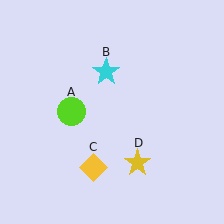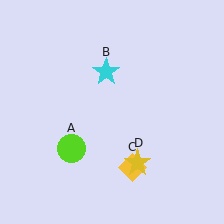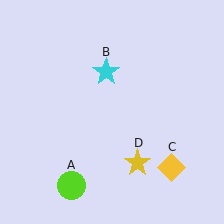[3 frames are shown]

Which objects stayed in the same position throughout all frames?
Cyan star (object B) and yellow star (object D) remained stationary.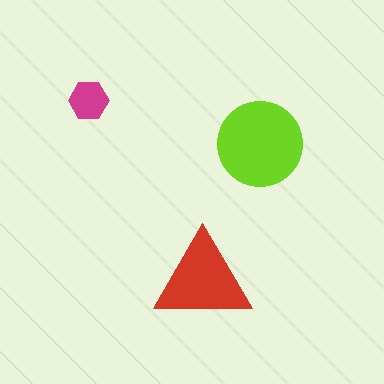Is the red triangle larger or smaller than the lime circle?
Smaller.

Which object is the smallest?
The magenta hexagon.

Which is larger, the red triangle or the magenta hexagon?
The red triangle.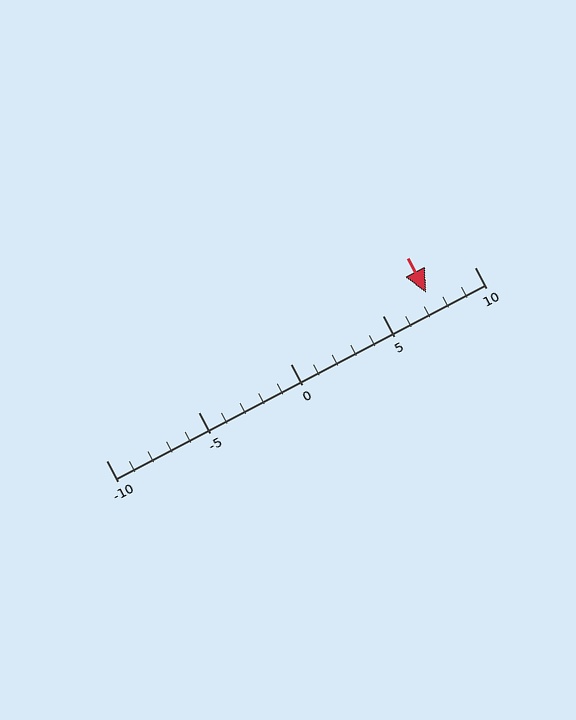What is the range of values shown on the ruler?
The ruler shows values from -10 to 10.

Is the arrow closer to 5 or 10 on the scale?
The arrow is closer to 5.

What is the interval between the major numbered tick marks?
The major tick marks are spaced 5 units apart.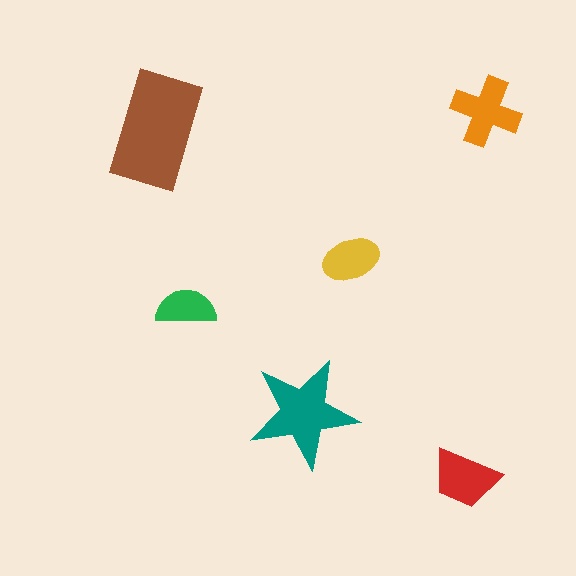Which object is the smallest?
The green semicircle.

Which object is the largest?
The brown rectangle.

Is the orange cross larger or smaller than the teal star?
Smaller.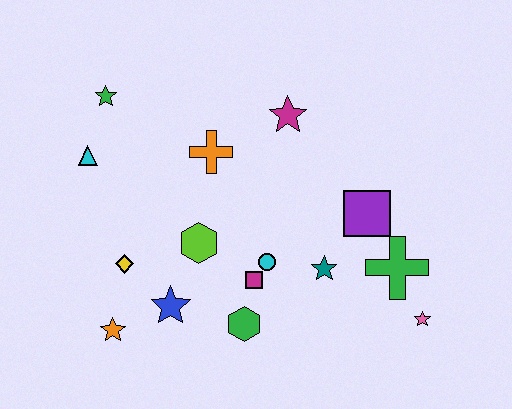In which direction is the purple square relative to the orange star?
The purple square is to the right of the orange star.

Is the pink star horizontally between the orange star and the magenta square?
No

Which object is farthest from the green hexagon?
The green star is farthest from the green hexagon.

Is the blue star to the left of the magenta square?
Yes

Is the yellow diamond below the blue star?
No